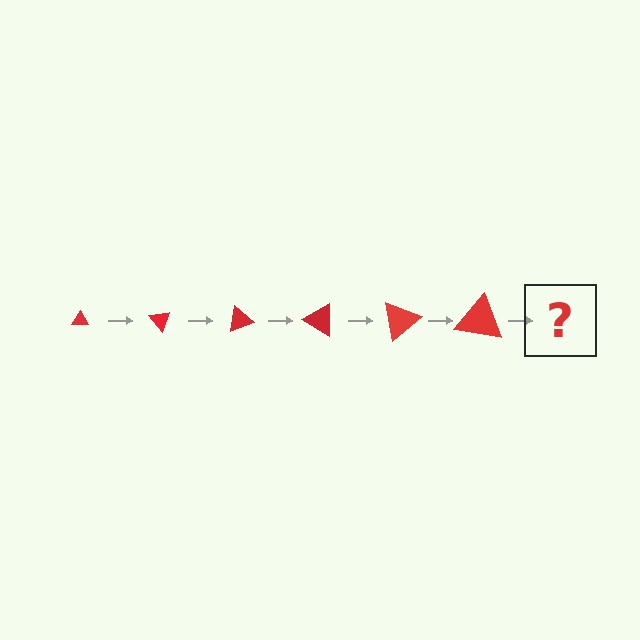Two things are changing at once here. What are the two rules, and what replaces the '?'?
The two rules are that the triangle grows larger each step and it rotates 50 degrees each step. The '?' should be a triangle, larger than the previous one and rotated 300 degrees from the start.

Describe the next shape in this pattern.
It should be a triangle, larger than the previous one and rotated 300 degrees from the start.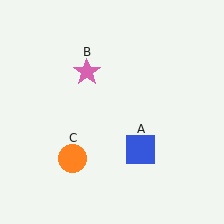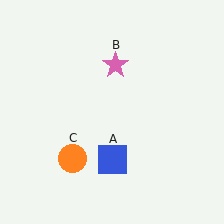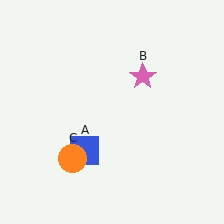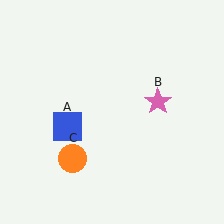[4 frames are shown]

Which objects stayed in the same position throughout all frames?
Orange circle (object C) remained stationary.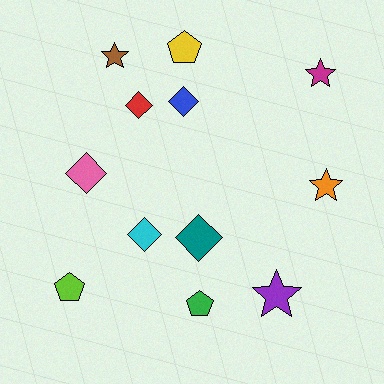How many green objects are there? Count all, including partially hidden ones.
There is 1 green object.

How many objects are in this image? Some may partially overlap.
There are 12 objects.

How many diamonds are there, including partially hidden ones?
There are 5 diamonds.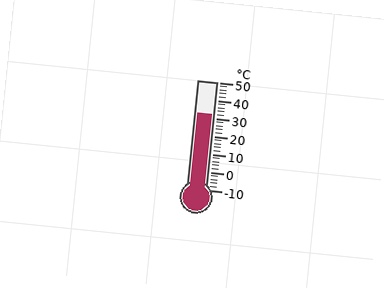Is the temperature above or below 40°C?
The temperature is below 40°C.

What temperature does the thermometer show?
The thermometer shows approximately 32°C.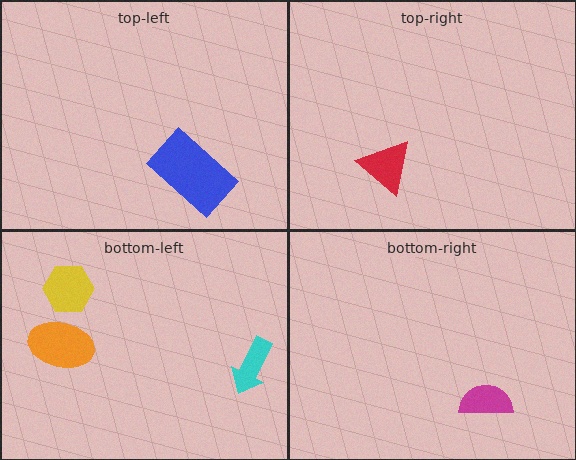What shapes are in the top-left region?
The blue rectangle.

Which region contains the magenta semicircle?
The bottom-right region.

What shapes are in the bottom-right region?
The magenta semicircle.